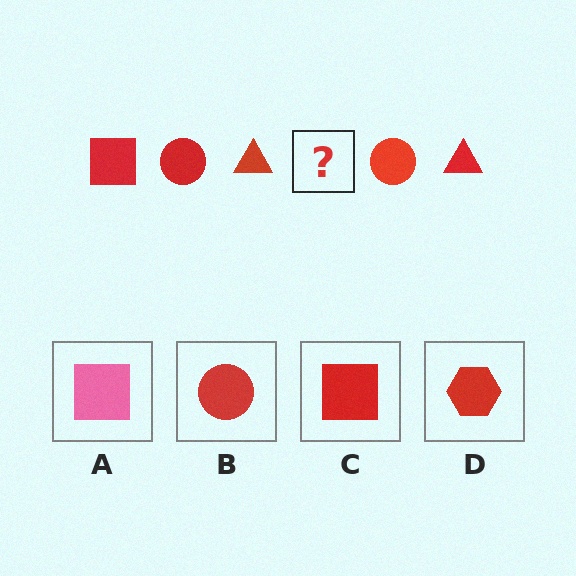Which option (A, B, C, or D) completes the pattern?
C.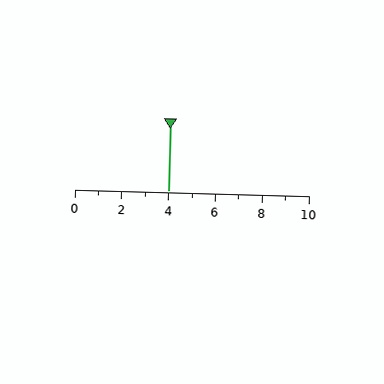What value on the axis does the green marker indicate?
The marker indicates approximately 4.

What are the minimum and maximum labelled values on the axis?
The axis runs from 0 to 10.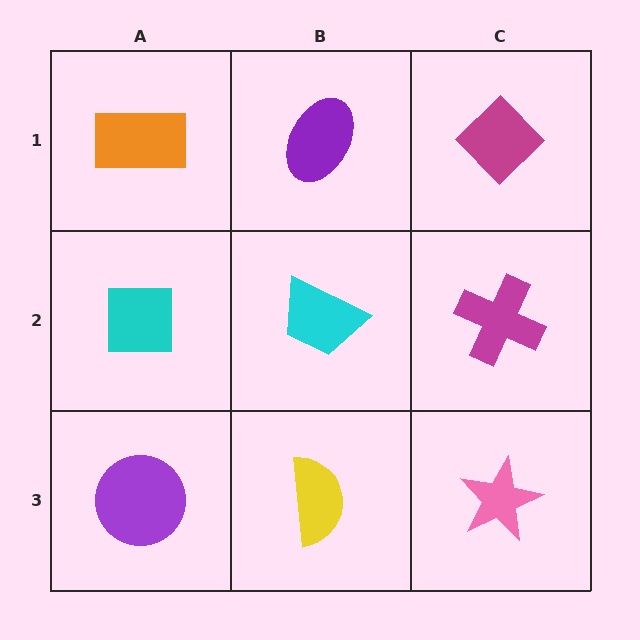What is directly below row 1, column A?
A cyan square.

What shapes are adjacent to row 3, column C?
A magenta cross (row 2, column C), a yellow semicircle (row 3, column B).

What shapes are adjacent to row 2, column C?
A magenta diamond (row 1, column C), a pink star (row 3, column C), a cyan trapezoid (row 2, column B).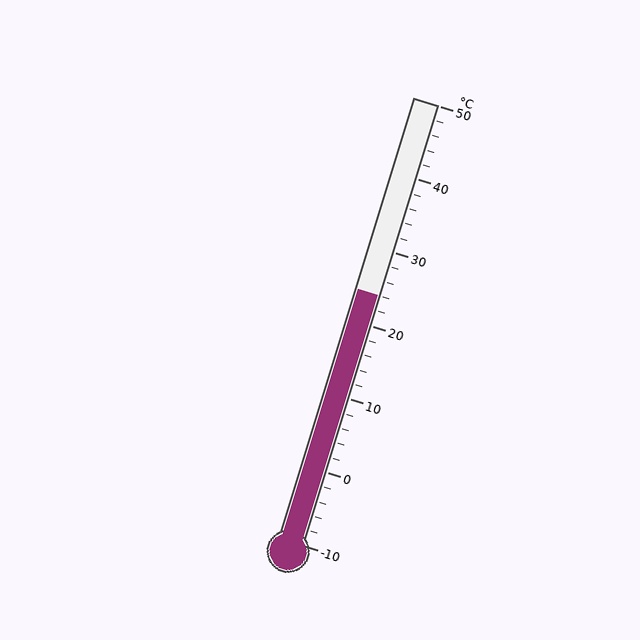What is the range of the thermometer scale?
The thermometer scale ranges from -10°C to 50°C.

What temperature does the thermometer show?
The thermometer shows approximately 24°C.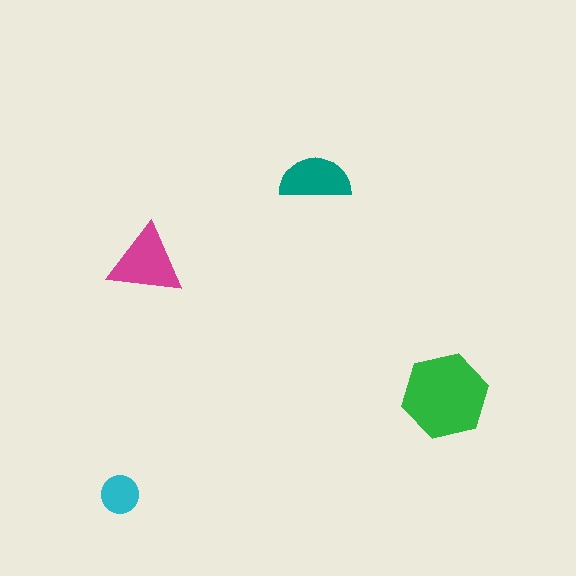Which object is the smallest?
The cyan circle.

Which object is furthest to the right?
The green hexagon is rightmost.